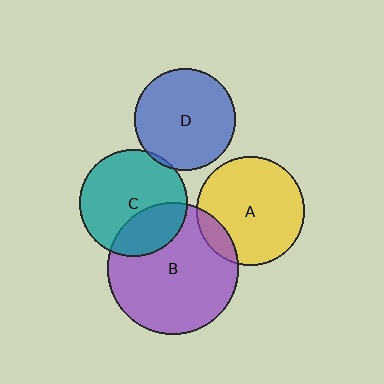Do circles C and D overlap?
Yes.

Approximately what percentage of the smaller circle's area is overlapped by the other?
Approximately 5%.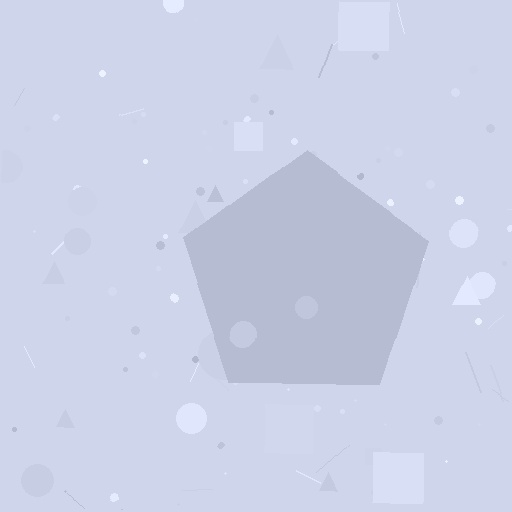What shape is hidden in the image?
A pentagon is hidden in the image.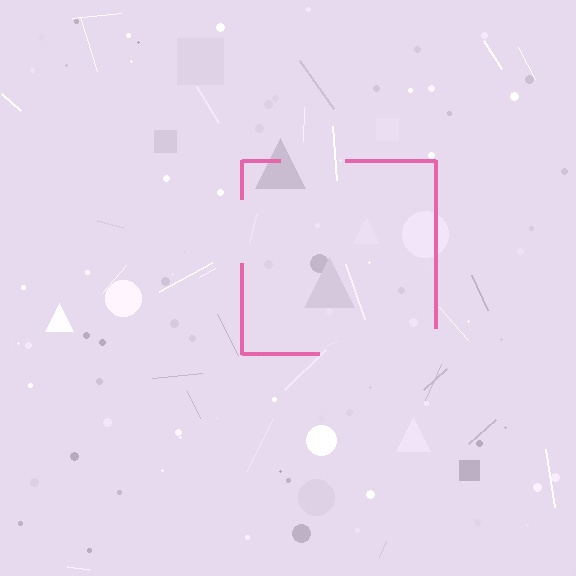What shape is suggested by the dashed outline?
The dashed outline suggests a square.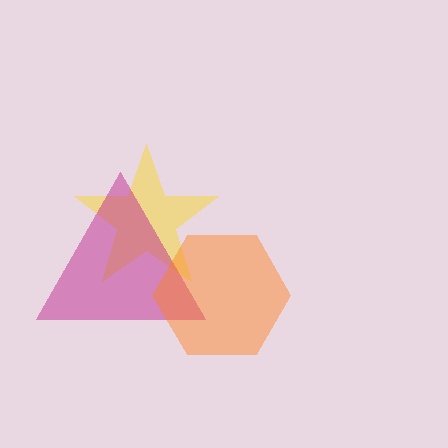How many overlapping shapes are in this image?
There are 3 overlapping shapes in the image.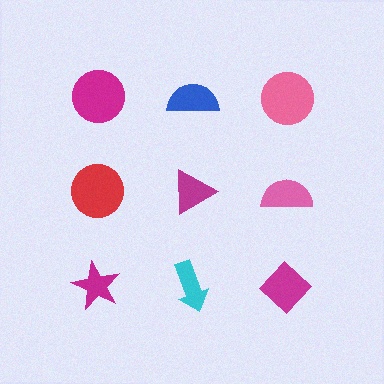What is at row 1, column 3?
A pink circle.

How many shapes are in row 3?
3 shapes.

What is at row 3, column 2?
A cyan arrow.